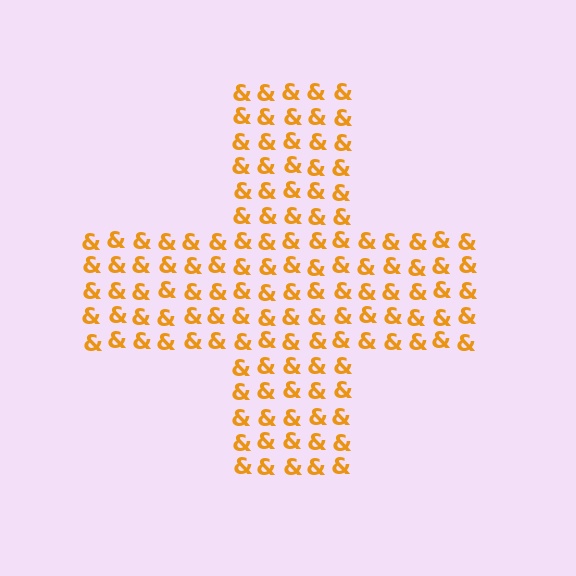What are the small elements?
The small elements are ampersands.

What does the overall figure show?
The overall figure shows a cross.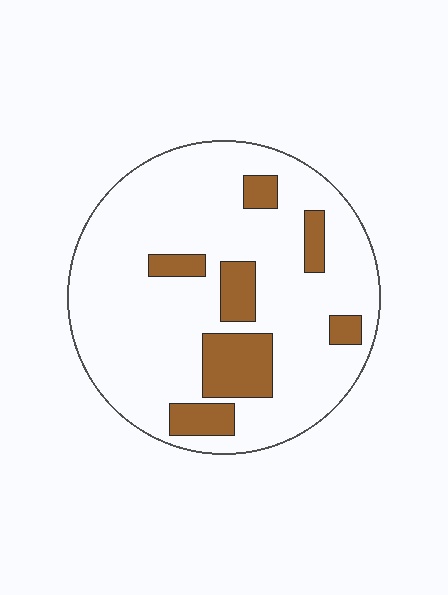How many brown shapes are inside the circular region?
7.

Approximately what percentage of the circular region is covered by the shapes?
Approximately 20%.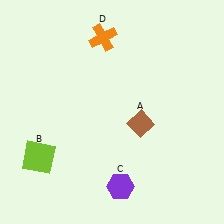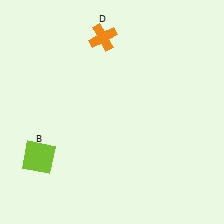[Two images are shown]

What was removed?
The purple hexagon (C), the brown diamond (A) were removed in Image 2.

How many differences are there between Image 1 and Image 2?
There are 2 differences between the two images.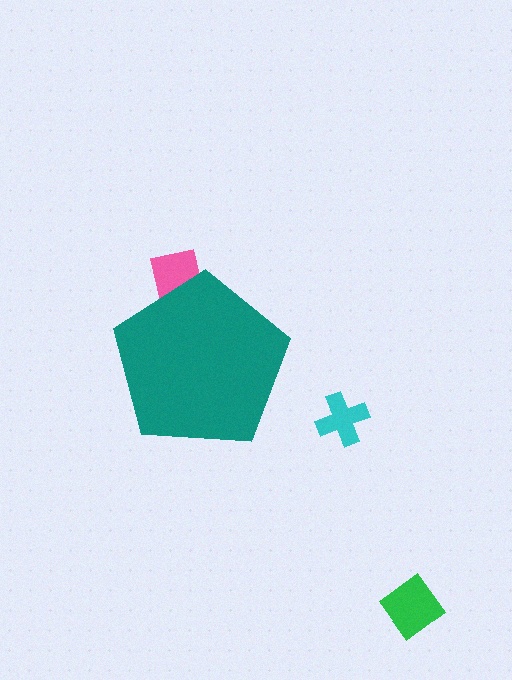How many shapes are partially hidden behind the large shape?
1 shape is partially hidden.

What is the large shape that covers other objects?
A teal pentagon.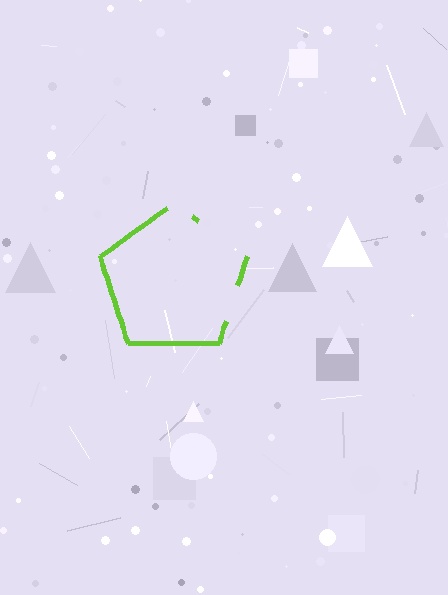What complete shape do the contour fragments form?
The contour fragments form a pentagon.